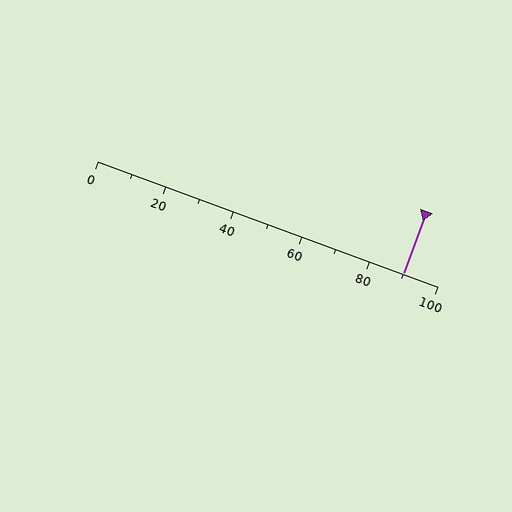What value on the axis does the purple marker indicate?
The marker indicates approximately 90.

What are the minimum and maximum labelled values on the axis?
The axis runs from 0 to 100.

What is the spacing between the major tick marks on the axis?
The major ticks are spaced 20 apart.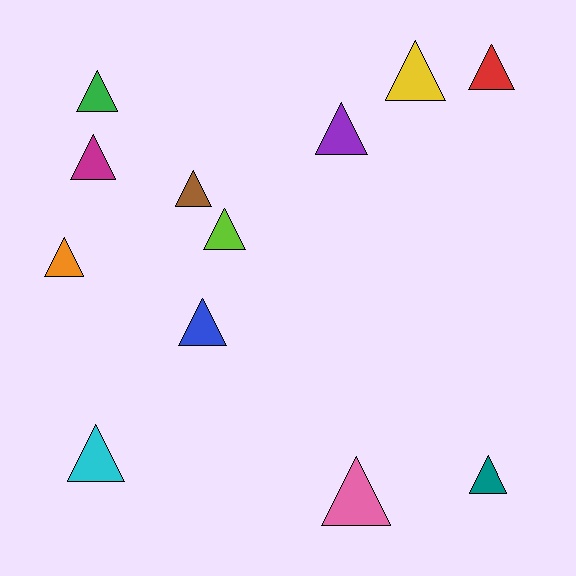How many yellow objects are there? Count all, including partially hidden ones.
There is 1 yellow object.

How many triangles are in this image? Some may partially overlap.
There are 12 triangles.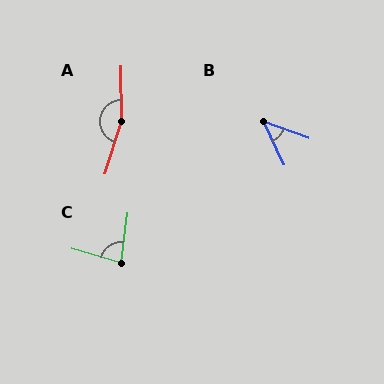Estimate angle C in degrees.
Approximately 81 degrees.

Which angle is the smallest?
B, at approximately 45 degrees.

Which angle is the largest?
A, at approximately 162 degrees.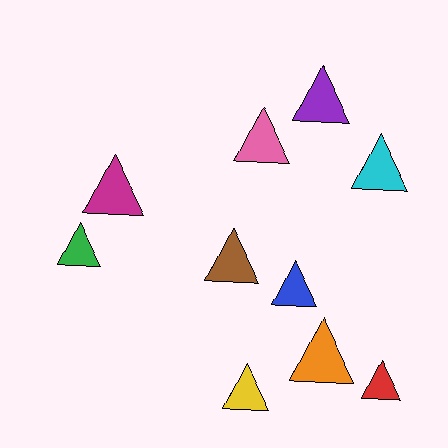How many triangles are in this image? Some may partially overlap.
There are 10 triangles.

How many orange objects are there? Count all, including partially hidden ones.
There is 1 orange object.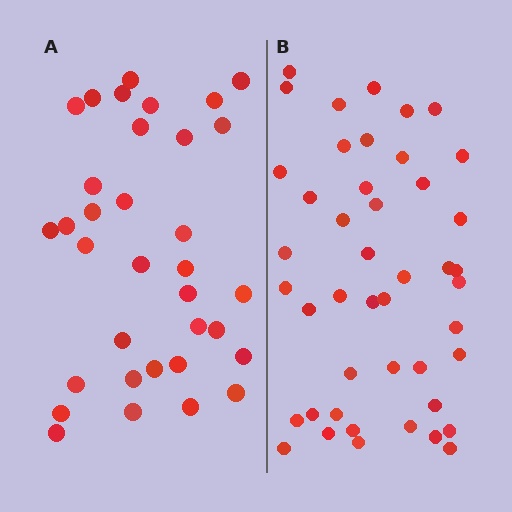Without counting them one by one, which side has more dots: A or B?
Region B (the right region) has more dots.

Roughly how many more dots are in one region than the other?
Region B has roughly 12 or so more dots than region A.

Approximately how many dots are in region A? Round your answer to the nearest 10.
About 30 dots. (The exact count is 34, which rounds to 30.)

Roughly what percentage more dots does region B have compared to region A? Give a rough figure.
About 30% more.